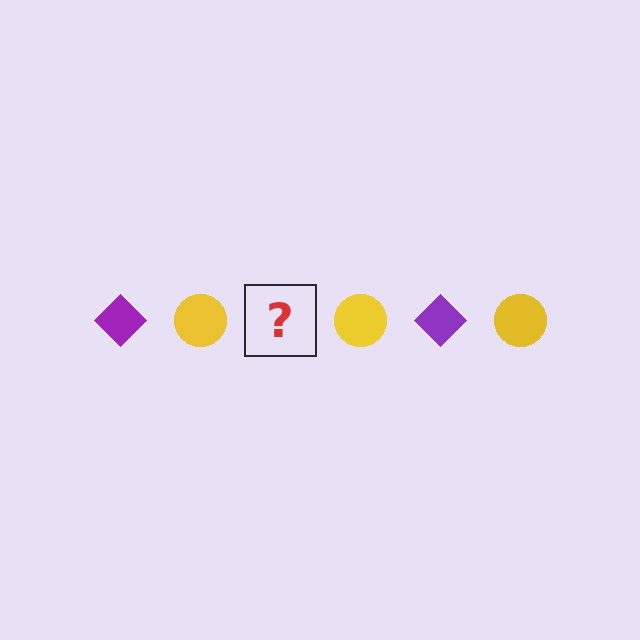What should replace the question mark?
The question mark should be replaced with a purple diamond.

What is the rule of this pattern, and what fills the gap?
The rule is that the pattern alternates between purple diamond and yellow circle. The gap should be filled with a purple diamond.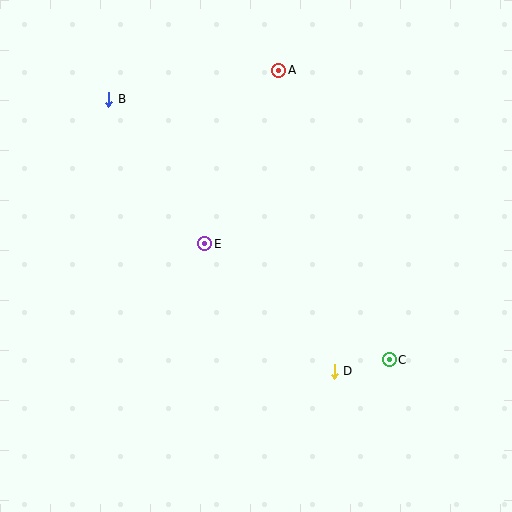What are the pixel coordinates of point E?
Point E is at (205, 244).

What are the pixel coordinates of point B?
Point B is at (109, 99).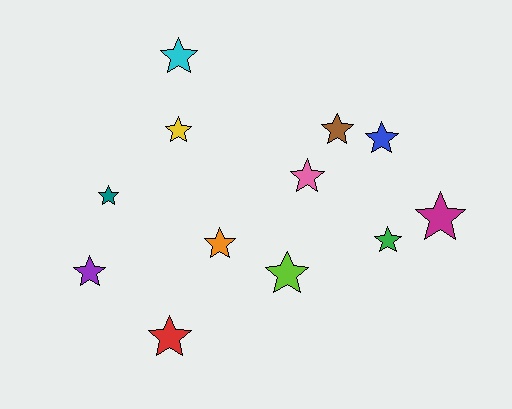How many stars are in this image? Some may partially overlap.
There are 12 stars.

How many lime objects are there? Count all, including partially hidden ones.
There is 1 lime object.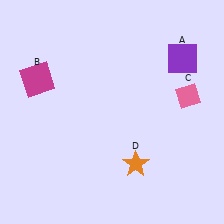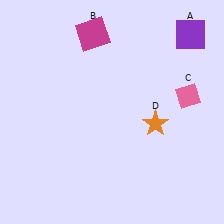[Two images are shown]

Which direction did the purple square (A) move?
The purple square (A) moved up.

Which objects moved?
The objects that moved are: the purple square (A), the magenta square (B), the orange star (D).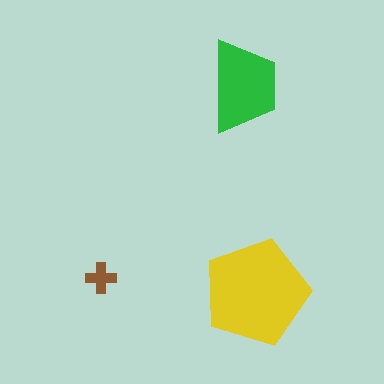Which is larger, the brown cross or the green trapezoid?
The green trapezoid.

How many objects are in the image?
There are 3 objects in the image.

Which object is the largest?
The yellow pentagon.